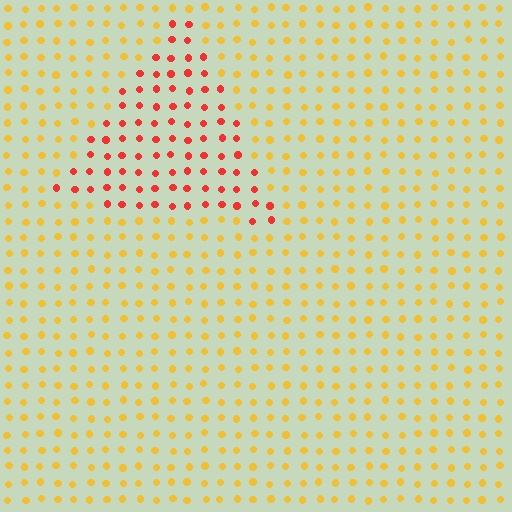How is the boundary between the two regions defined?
The boundary is defined purely by a slight shift in hue (about 45 degrees). Spacing, size, and orientation are identical on both sides.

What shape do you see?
I see a triangle.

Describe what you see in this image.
The image is filled with small yellow elements in a uniform arrangement. A triangle-shaped region is visible where the elements are tinted to a slightly different hue, forming a subtle color boundary.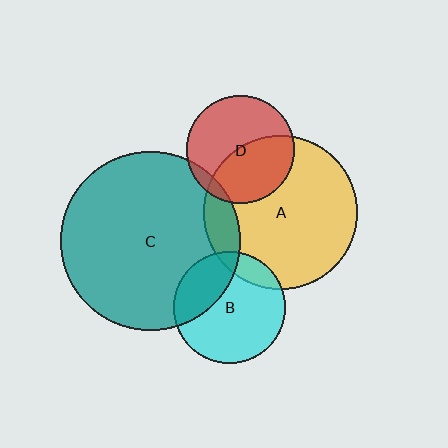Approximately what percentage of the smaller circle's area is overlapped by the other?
Approximately 45%.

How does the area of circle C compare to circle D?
Approximately 2.8 times.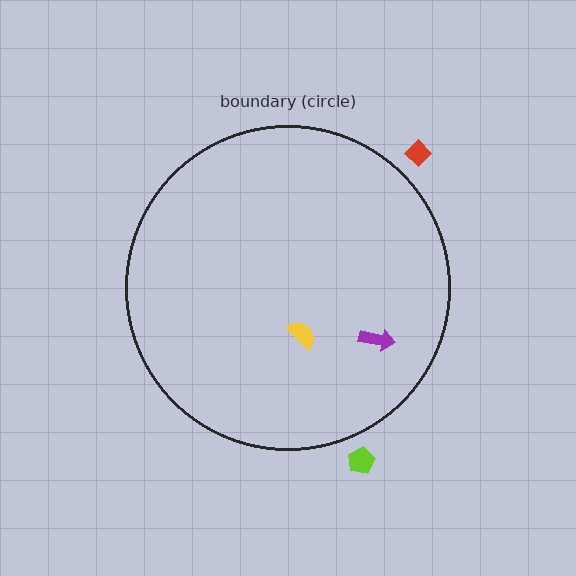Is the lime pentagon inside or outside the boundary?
Outside.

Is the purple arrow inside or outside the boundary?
Inside.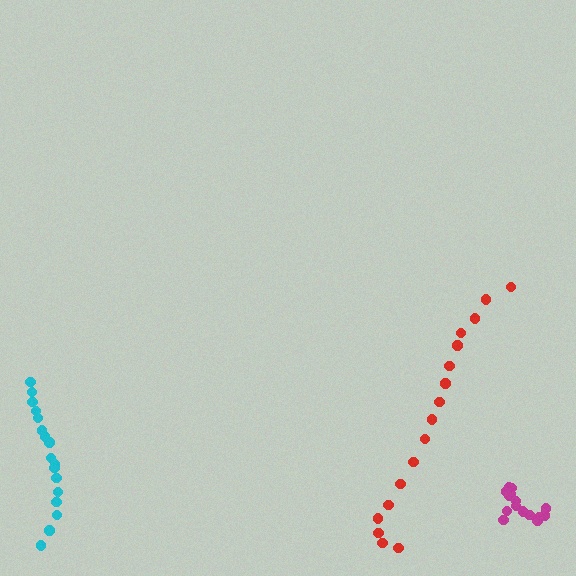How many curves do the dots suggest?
There are 3 distinct paths.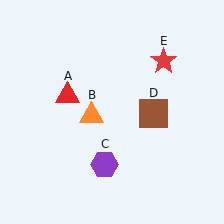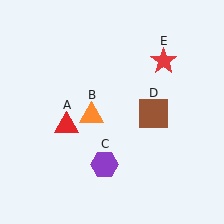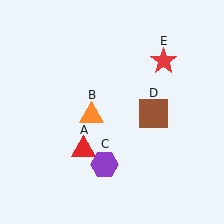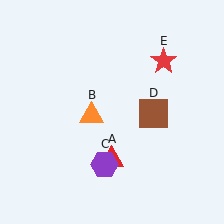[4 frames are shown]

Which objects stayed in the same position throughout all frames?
Orange triangle (object B) and purple hexagon (object C) and brown square (object D) and red star (object E) remained stationary.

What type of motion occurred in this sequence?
The red triangle (object A) rotated counterclockwise around the center of the scene.